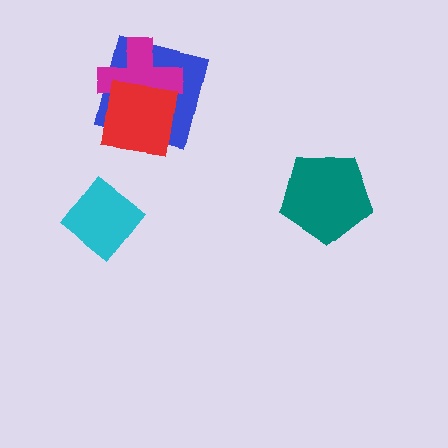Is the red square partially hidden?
No, no other shape covers it.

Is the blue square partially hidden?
Yes, it is partially covered by another shape.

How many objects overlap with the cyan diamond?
0 objects overlap with the cyan diamond.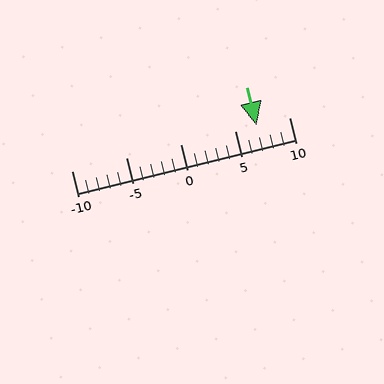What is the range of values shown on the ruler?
The ruler shows values from -10 to 10.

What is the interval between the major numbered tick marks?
The major tick marks are spaced 5 units apart.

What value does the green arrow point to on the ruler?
The green arrow points to approximately 7.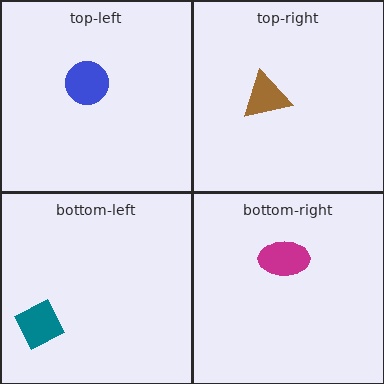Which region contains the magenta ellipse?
The bottom-right region.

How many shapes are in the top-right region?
1.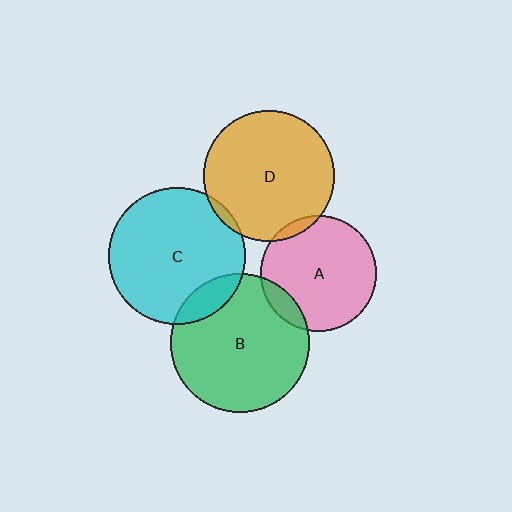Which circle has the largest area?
Circle B (green).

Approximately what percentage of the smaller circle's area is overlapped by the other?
Approximately 5%.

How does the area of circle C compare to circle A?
Approximately 1.4 times.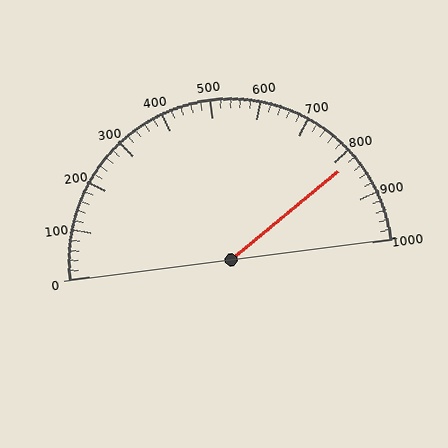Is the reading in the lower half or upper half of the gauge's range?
The reading is in the upper half of the range (0 to 1000).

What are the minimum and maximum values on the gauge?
The gauge ranges from 0 to 1000.